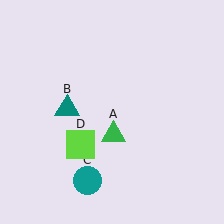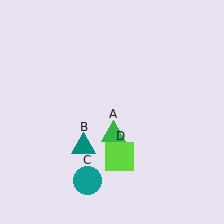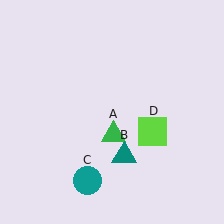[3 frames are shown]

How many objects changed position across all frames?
2 objects changed position: teal triangle (object B), lime square (object D).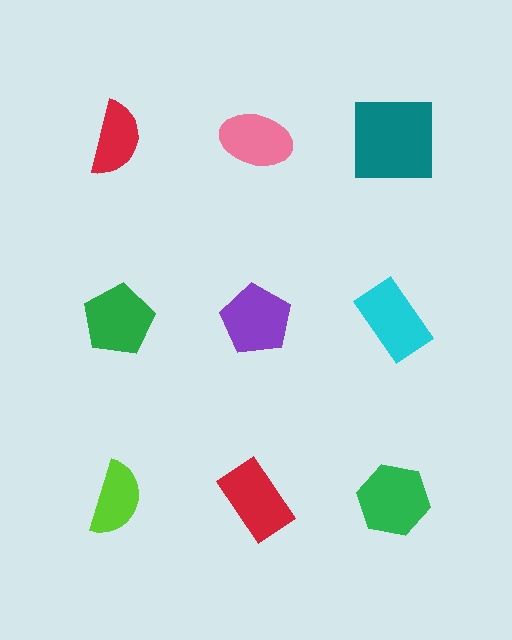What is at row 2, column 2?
A purple pentagon.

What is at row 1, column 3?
A teal square.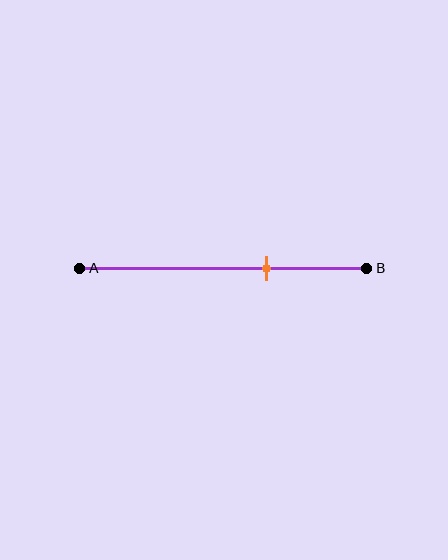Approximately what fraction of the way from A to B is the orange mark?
The orange mark is approximately 65% of the way from A to B.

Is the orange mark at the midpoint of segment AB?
No, the mark is at about 65% from A, not at the 50% midpoint.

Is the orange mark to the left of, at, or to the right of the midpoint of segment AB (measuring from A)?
The orange mark is to the right of the midpoint of segment AB.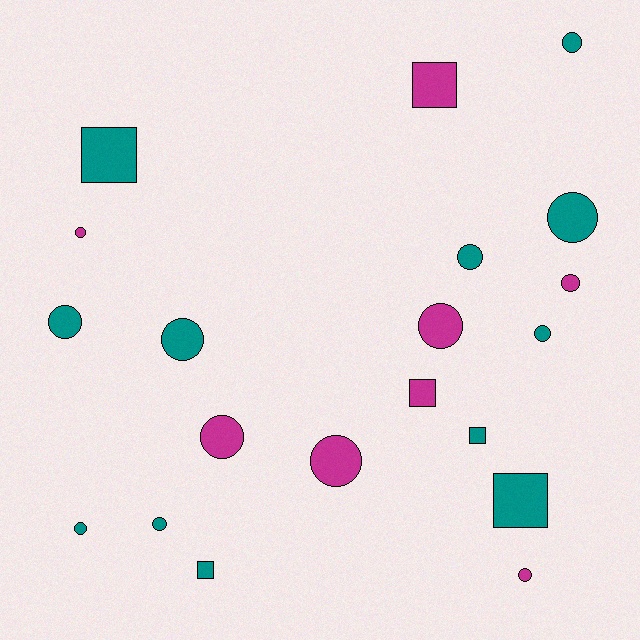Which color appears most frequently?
Teal, with 12 objects.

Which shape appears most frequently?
Circle, with 14 objects.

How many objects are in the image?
There are 20 objects.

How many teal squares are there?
There are 4 teal squares.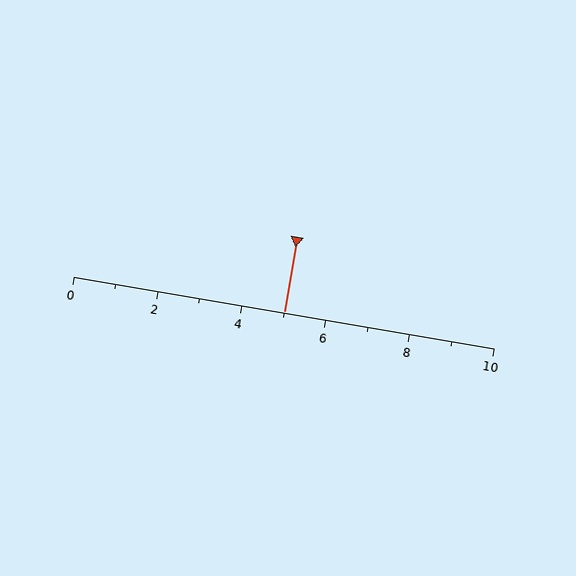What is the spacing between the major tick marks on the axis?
The major ticks are spaced 2 apart.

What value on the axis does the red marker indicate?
The marker indicates approximately 5.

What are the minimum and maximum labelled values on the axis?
The axis runs from 0 to 10.